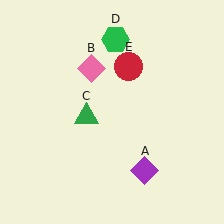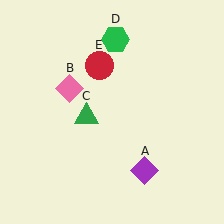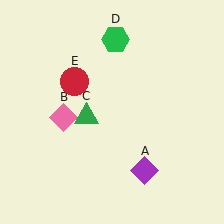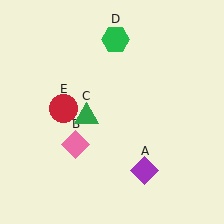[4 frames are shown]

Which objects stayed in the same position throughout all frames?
Purple diamond (object A) and green triangle (object C) and green hexagon (object D) remained stationary.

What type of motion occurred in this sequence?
The pink diamond (object B), red circle (object E) rotated counterclockwise around the center of the scene.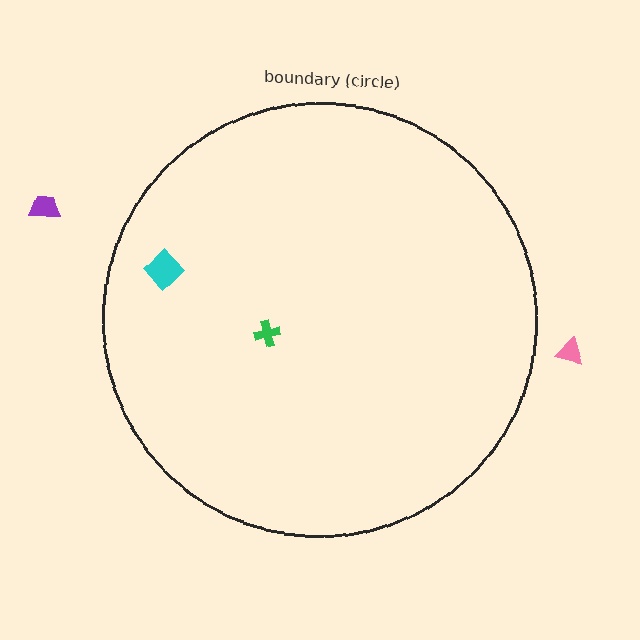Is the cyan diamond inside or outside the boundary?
Inside.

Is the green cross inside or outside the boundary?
Inside.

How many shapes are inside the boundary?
2 inside, 2 outside.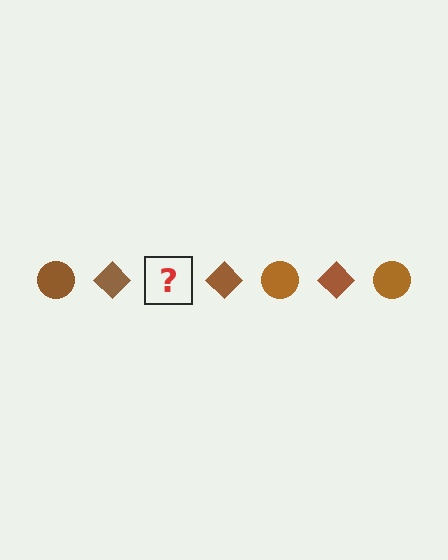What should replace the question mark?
The question mark should be replaced with a brown circle.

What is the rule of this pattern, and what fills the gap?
The rule is that the pattern cycles through circle, diamond shapes in brown. The gap should be filled with a brown circle.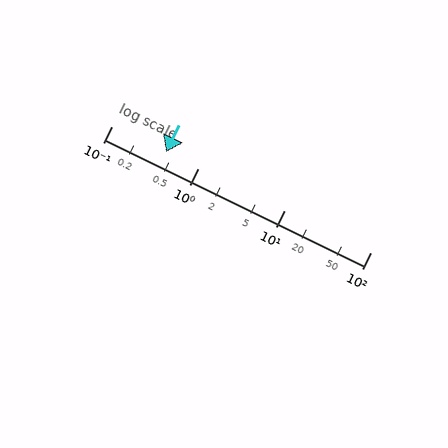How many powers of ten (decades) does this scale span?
The scale spans 3 decades, from 0.1 to 100.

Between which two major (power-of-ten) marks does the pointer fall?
The pointer is between 0.1 and 1.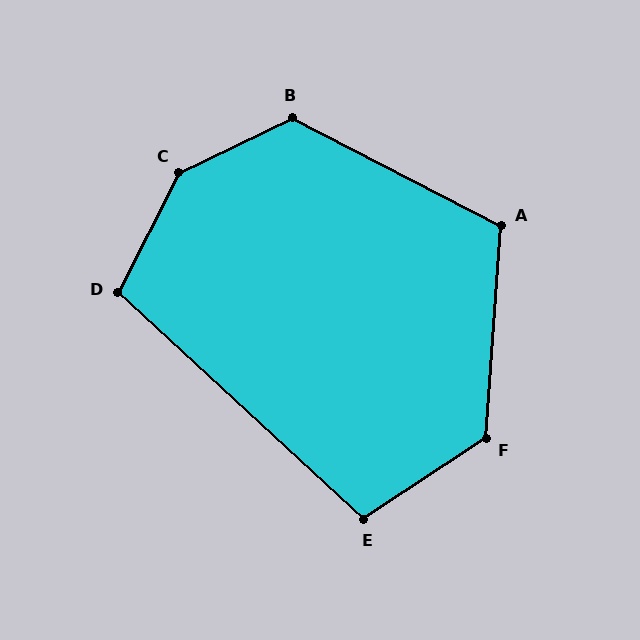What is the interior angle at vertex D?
Approximately 106 degrees (obtuse).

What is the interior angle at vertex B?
Approximately 127 degrees (obtuse).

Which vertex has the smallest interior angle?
E, at approximately 104 degrees.